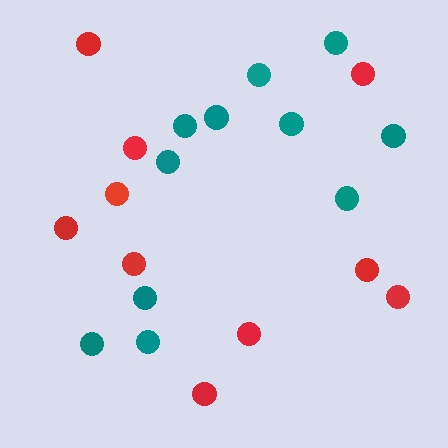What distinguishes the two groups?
There are 2 groups: one group of teal circles (11) and one group of red circles (10).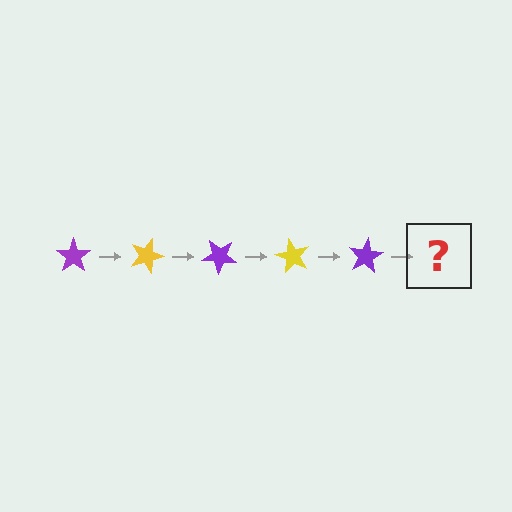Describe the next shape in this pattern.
It should be a yellow star, rotated 100 degrees from the start.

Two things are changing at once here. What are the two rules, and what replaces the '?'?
The two rules are that it rotates 20 degrees each step and the color cycles through purple and yellow. The '?' should be a yellow star, rotated 100 degrees from the start.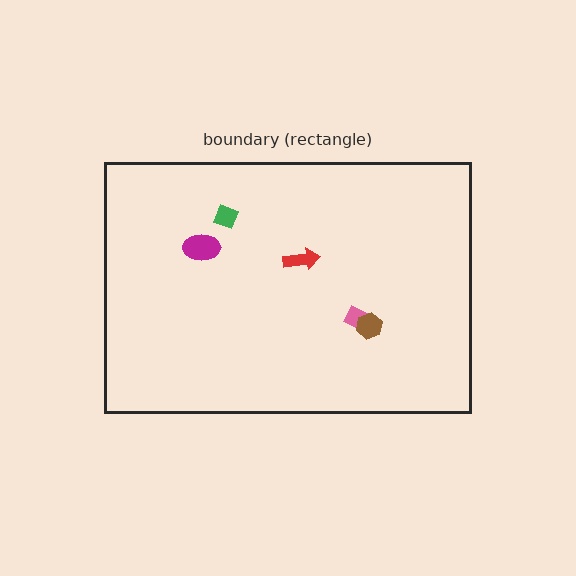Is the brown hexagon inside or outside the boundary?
Inside.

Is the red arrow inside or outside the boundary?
Inside.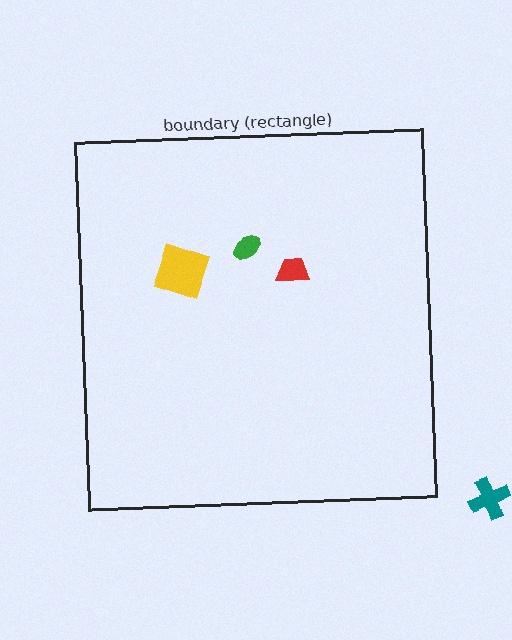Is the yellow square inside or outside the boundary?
Inside.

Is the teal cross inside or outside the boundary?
Outside.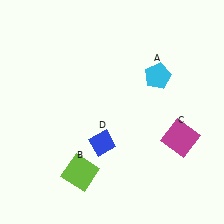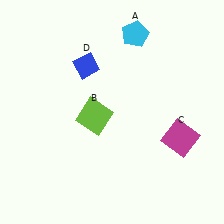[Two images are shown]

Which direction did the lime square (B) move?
The lime square (B) moved up.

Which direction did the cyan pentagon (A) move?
The cyan pentagon (A) moved up.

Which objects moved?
The objects that moved are: the cyan pentagon (A), the lime square (B), the blue diamond (D).